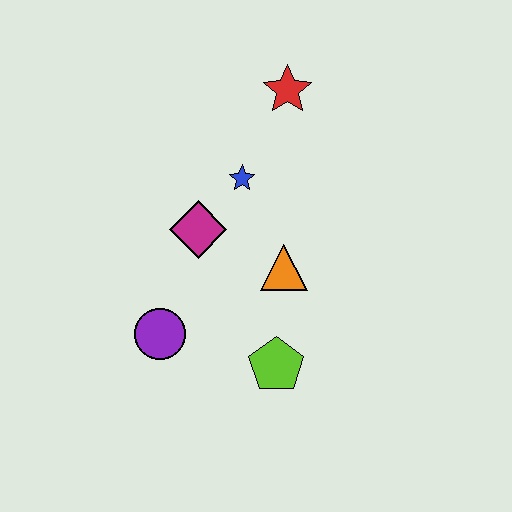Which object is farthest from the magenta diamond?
The red star is farthest from the magenta diamond.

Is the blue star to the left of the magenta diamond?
No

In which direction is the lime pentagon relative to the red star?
The lime pentagon is below the red star.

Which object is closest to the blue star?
The magenta diamond is closest to the blue star.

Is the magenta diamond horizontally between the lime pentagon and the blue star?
No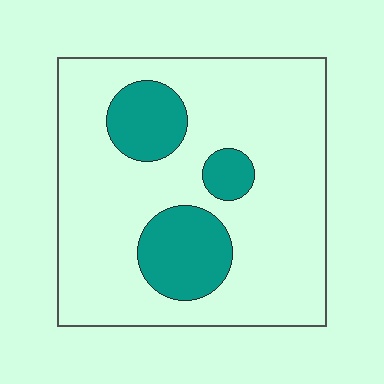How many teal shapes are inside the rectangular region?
3.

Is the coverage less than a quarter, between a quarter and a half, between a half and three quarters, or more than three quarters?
Less than a quarter.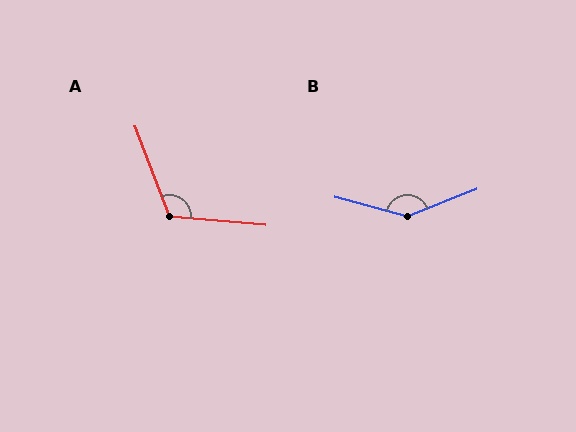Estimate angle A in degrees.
Approximately 116 degrees.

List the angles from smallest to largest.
A (116°), B (143°).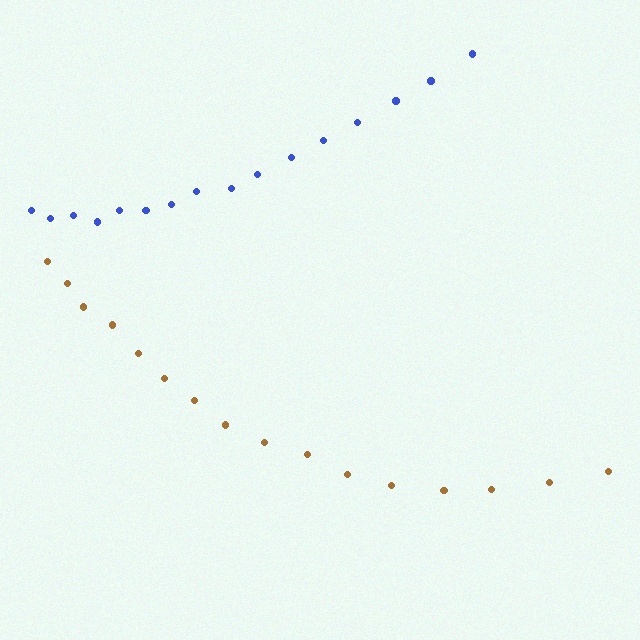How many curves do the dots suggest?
There are 2 distinct paths.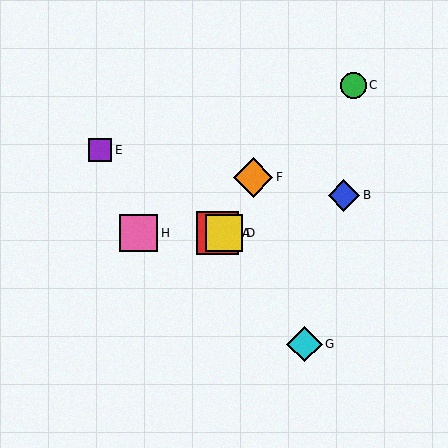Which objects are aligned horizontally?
Objects A, D, H are aligned horizontally.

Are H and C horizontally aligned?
No, H is at y≈233 and C is at y≈85.